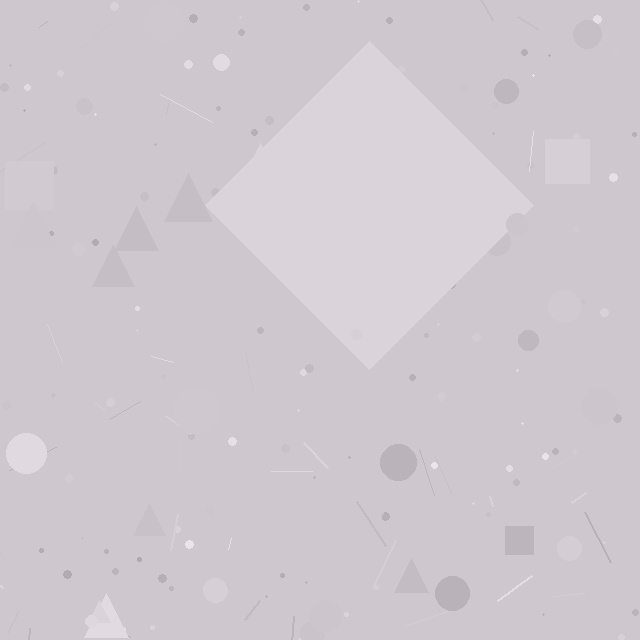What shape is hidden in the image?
A diamond is hidden in the image.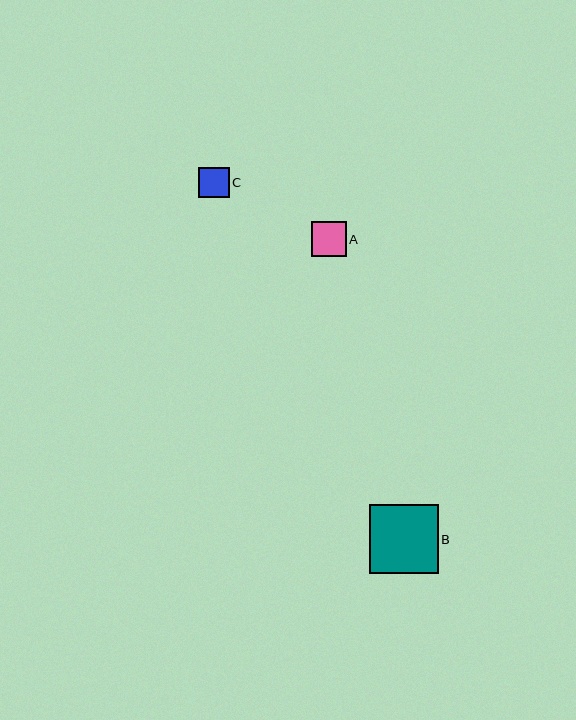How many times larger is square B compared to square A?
Square B is approximately 2.0 times the size of square A.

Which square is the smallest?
Square C is the smallest with a size of approximately 31 pixels.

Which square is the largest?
Square B is the largest with a size of approximately 69 pixels.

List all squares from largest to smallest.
From largest to smallest: B, A, C.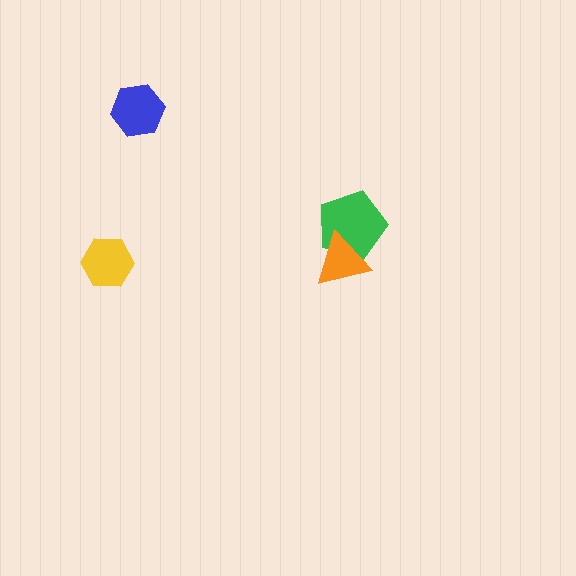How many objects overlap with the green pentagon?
1 object overlaps with the green pentagon.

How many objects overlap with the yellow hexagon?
0 objects overlap with the yellow hexagon.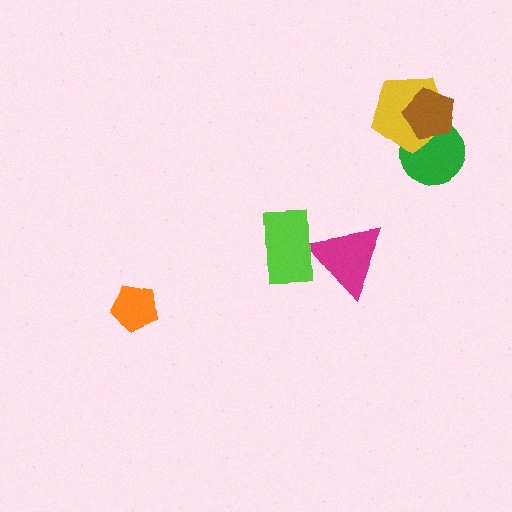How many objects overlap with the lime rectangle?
1 object overlaps with the lime rectangle.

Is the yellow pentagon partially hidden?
Yes, it is partially covered by another shape.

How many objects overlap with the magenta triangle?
1 object overlaps with the magenta triangle.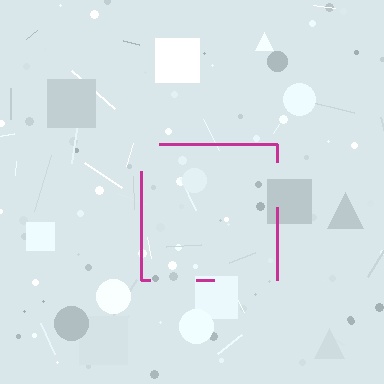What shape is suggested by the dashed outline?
The dashed outline suggests a square.